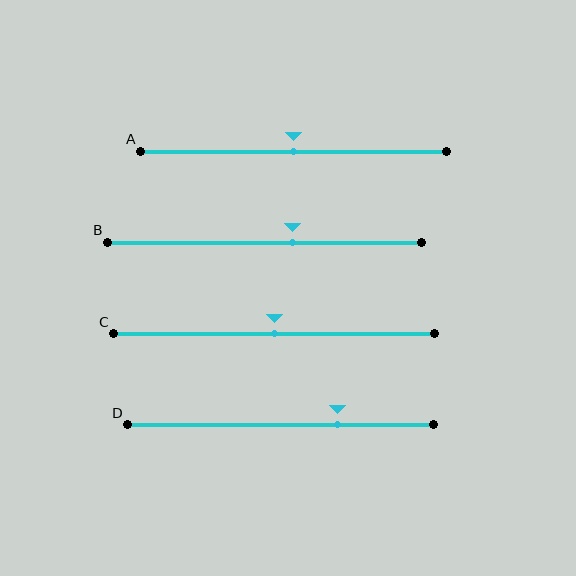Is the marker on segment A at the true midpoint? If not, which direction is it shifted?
Yes, the marker on segment A is at the true midpoint.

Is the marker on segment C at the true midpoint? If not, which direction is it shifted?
Yes, the marker on segment C is at the true midpoint.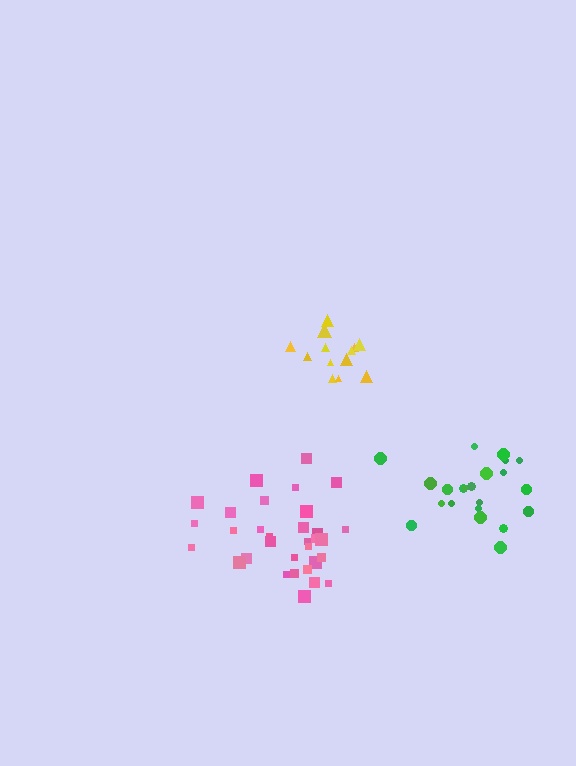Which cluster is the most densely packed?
Green.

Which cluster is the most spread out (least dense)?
Pink.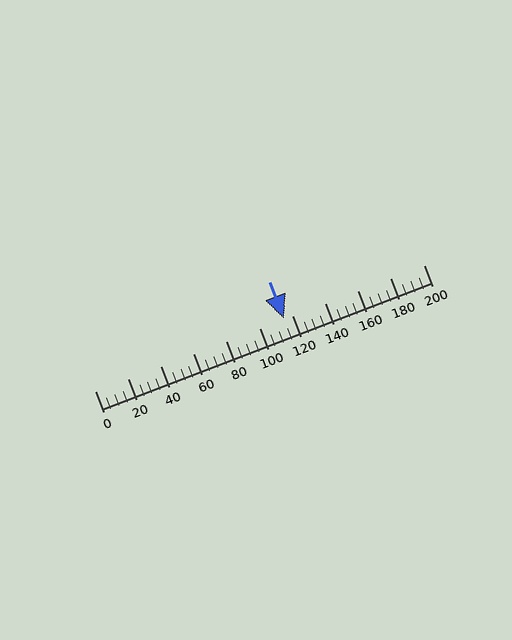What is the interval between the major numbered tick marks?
The major tick marks are spaced 20 units apart.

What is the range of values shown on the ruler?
The ruler shows values from 0 to 200.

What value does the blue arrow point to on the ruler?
The blue arrow points to approximately 115.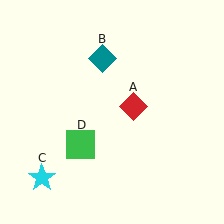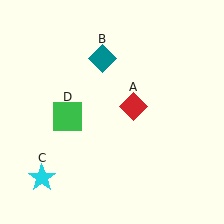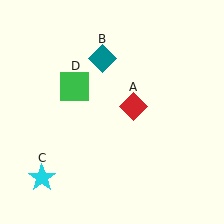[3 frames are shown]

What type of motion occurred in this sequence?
The green square (object D) rotated clockwise around the center of the scene.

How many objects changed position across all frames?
1 object changed position: green square (object D).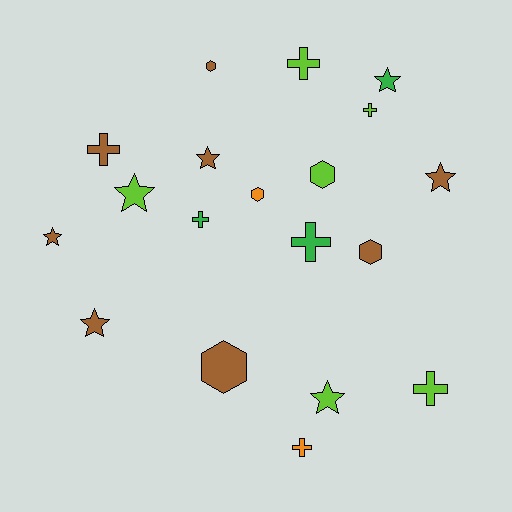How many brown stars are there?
There are 4 brown stars.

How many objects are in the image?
There are 19 objects.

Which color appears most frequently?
Brown, with 8 objects.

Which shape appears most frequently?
Star, with 7 objects.